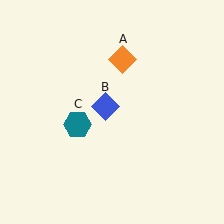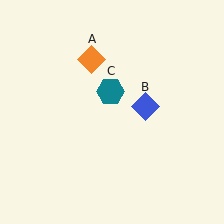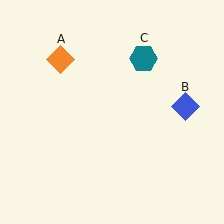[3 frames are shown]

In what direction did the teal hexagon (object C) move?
The teal hexagon (object C) moved up and to the right.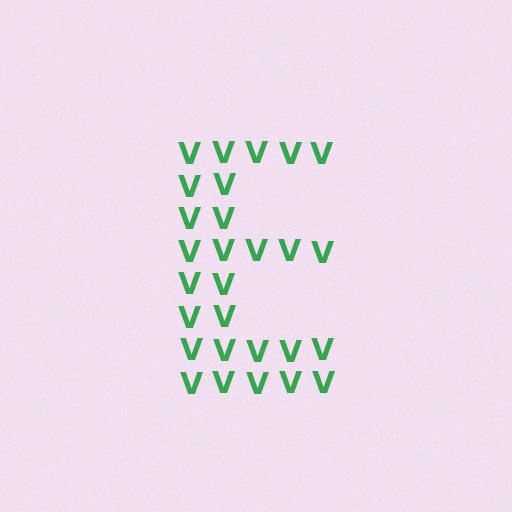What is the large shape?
The large shape is the letter E.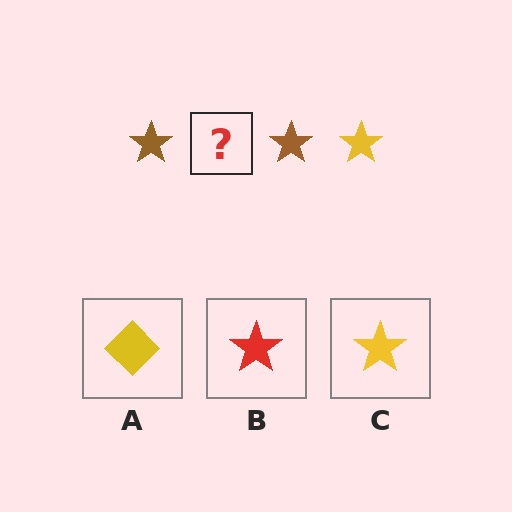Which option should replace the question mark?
Option C.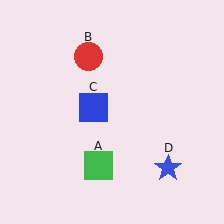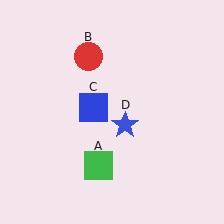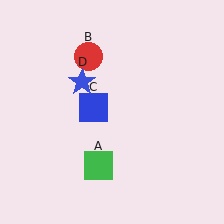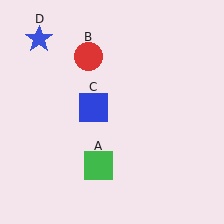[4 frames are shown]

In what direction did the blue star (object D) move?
The blue star (object D) moved up and to the left.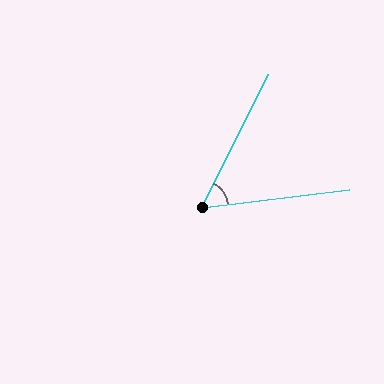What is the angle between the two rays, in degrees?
Approximately 56 degrees.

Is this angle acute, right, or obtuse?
It is acute.